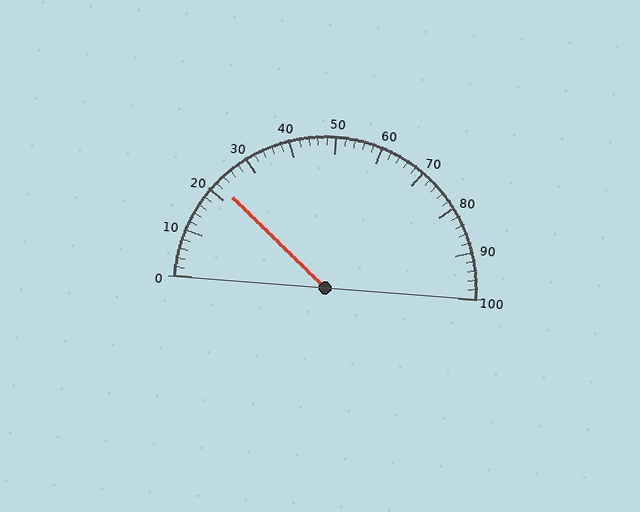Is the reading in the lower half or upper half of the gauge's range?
The reading is in the lower half of the range (0 to 100).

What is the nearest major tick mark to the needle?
The nearest major tick mark is 20.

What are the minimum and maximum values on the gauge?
The gauge ranges from 0 to 100.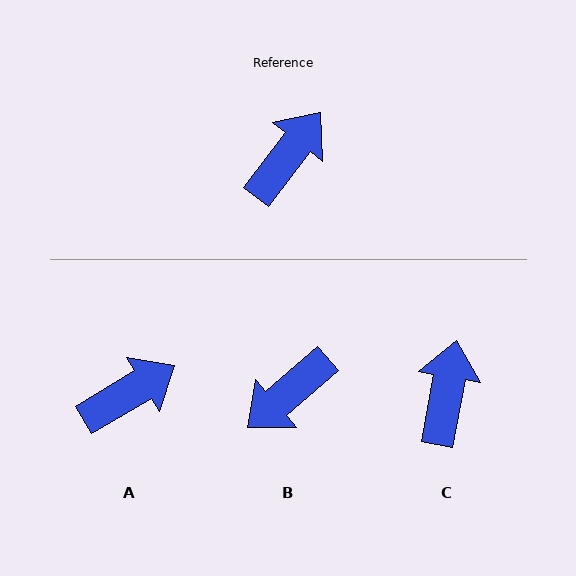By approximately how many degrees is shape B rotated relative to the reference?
Approximately 168 degrees counter-clockwise.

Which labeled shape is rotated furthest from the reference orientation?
B, about 168 degrees away.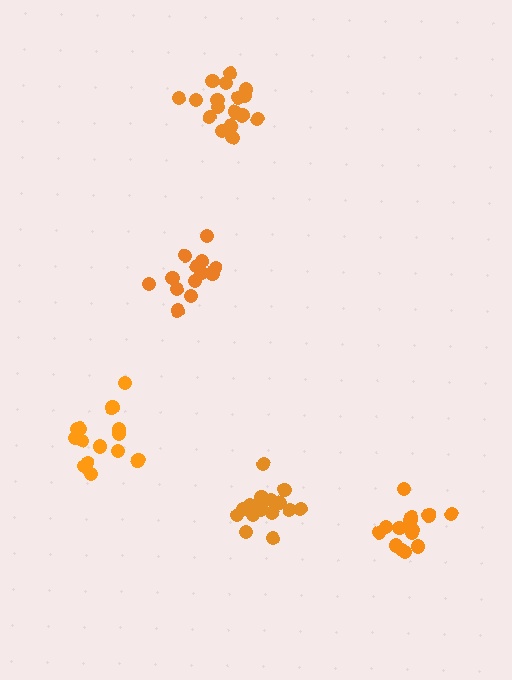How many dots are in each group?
Group 1: 17 dots, Group 2: 13 dots, Group 3: 15 dots, Group 4: 14 dots, Group 5: 16 dots (75 total).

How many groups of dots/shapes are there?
There are 5 groups.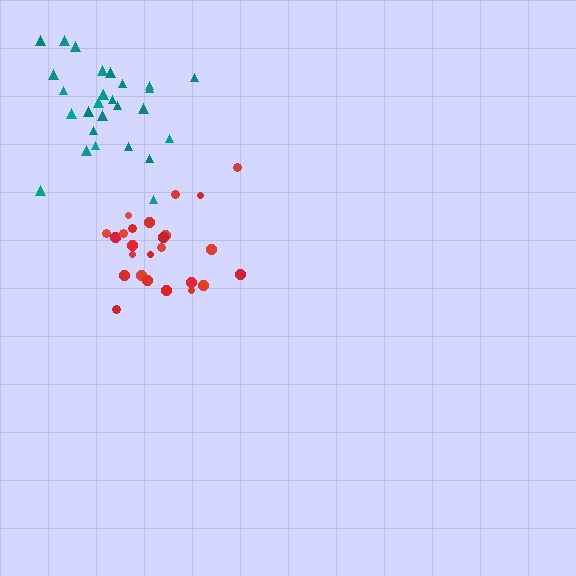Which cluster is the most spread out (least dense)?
Teal.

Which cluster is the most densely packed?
Red.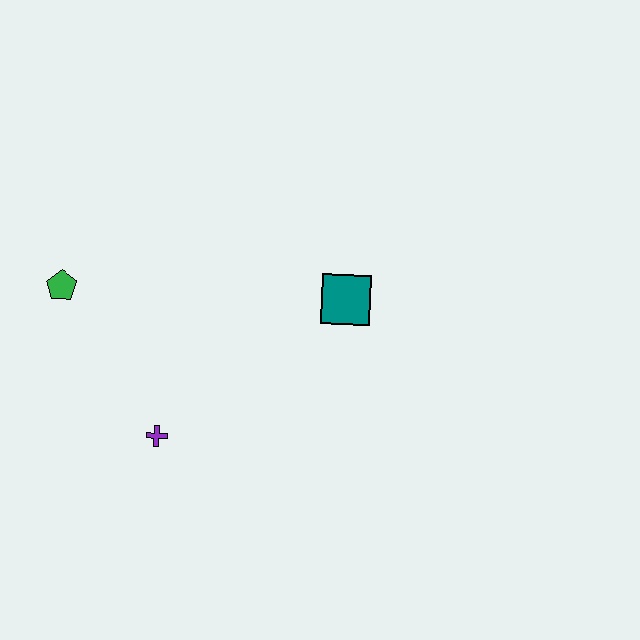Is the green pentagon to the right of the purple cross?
No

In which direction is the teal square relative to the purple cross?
The teal square is to the right of the purple cross.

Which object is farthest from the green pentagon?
The teal square is farthest from the green pentagon.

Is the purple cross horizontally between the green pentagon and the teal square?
Yes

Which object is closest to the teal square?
The purple cross is closest to the teal square.